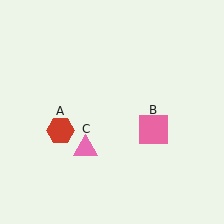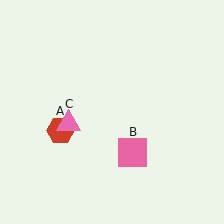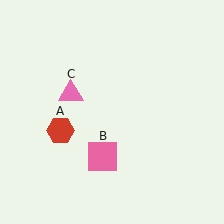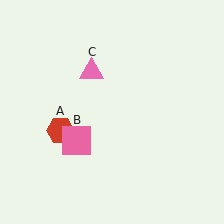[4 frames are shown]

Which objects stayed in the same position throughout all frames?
Red hexagon (object A) remained stationary.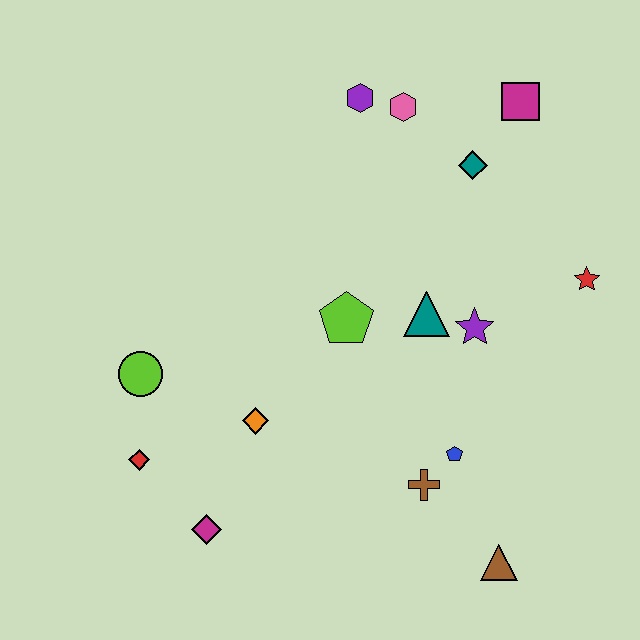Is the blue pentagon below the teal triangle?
Yes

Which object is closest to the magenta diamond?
The red diamond is closest to the magenta diamond.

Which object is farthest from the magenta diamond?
The magenta square is farthest from the magenta diamond.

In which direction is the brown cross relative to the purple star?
The brown cross is below the purple star.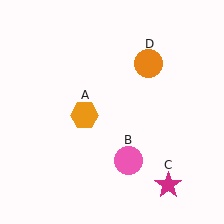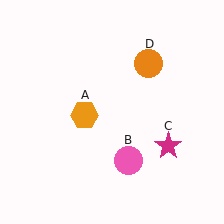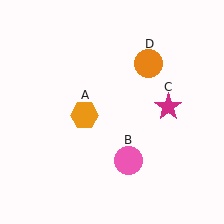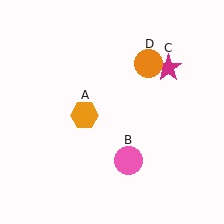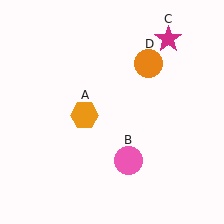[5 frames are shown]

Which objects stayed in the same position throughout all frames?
Orange hexagon (object A) and pink circle (object B) and orange circle (object D) remained stationary.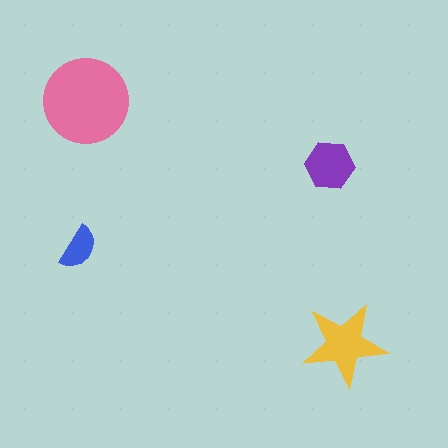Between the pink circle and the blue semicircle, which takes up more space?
The pink circle.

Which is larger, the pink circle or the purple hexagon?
The pink circle.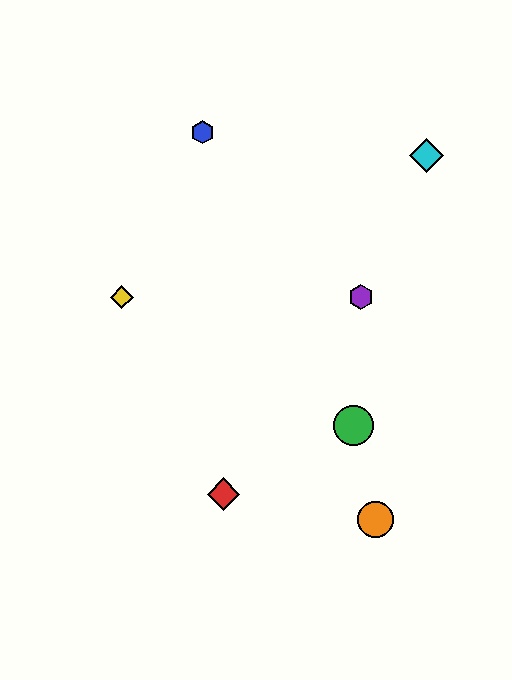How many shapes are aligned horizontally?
2 shapes (the yellow diamond, the purple hexagon) are aligned horizontally.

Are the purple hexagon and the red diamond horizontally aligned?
No, the purple hexagon is at y≈297 and the red diamond is at y≈494.